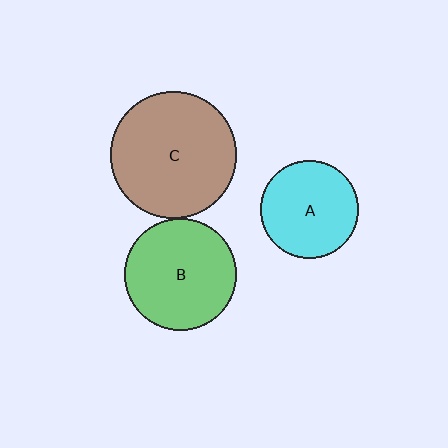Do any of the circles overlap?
No, none of the circles overlap.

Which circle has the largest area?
Circle C (brown).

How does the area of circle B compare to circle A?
Approximately 1.3 times.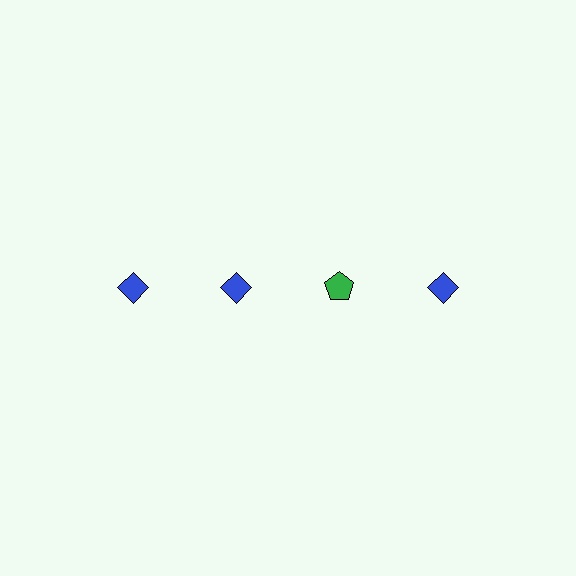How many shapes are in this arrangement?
There are 4 shapes arranged in a grid pattern.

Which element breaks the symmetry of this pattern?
The green pentagon in the top row, center column breaks the symmetry. All other shapes are blue diamonds.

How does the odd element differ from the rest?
It differs in both color (green instead of blue) and shape (pentagon instead of diamond).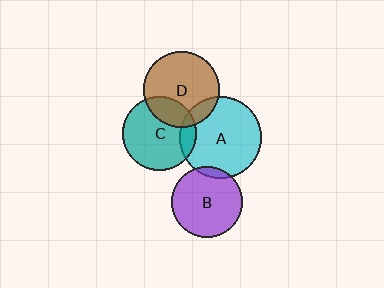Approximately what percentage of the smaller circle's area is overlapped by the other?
Approximately 15%.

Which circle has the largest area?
Circle A (cyan).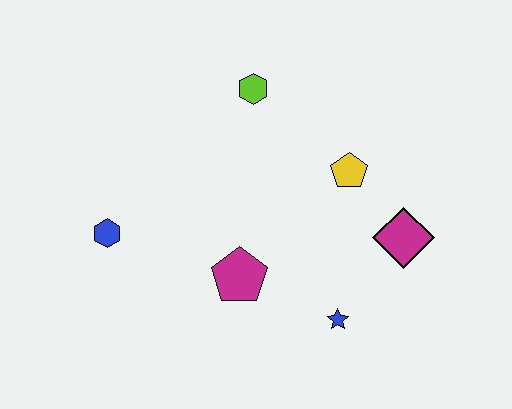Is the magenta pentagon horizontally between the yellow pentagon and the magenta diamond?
No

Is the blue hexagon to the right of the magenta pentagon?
No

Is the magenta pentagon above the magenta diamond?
No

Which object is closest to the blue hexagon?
The magenta pentagon is closest to the blue hexagon.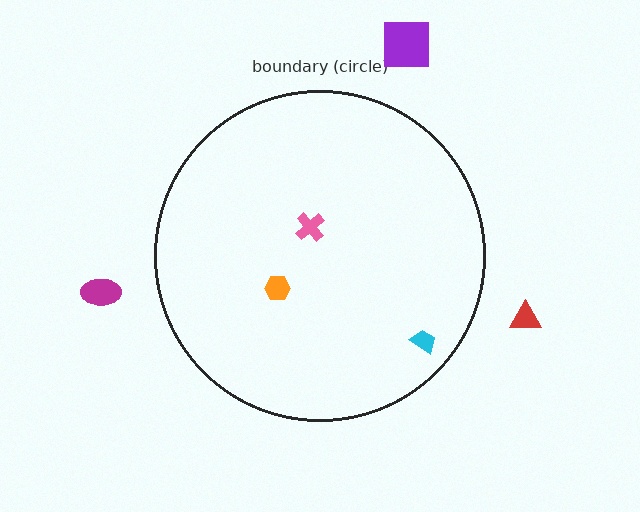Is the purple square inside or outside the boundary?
Outside.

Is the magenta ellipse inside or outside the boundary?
Outside.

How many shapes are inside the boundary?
3 inside, 3 outside.